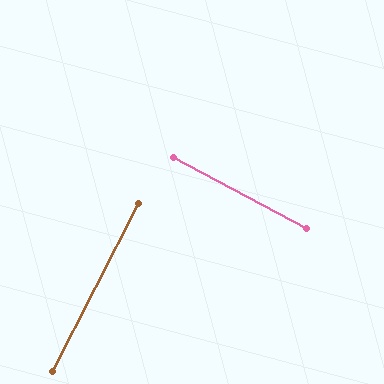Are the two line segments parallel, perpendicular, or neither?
Perpendicular — they meet at approximately 89°.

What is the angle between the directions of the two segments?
Approximately 89 degrees.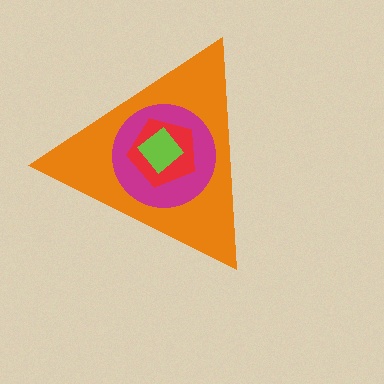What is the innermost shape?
The lime diamond.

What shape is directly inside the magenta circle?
The red pentagon.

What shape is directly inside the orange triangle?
The magenta circle.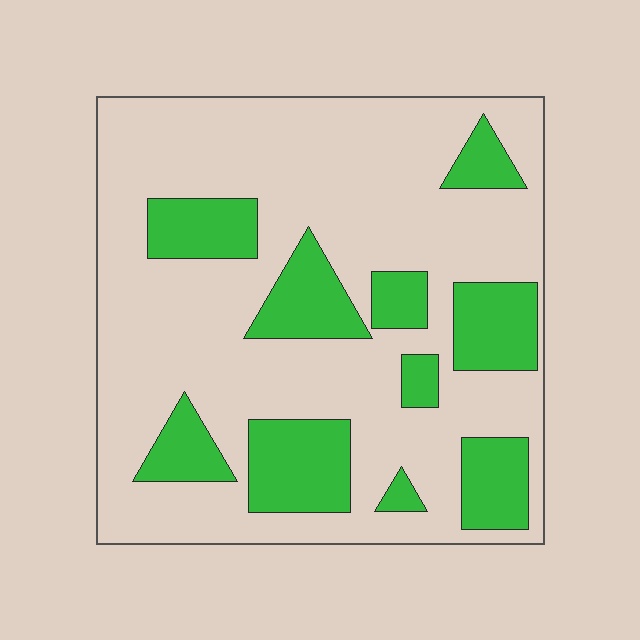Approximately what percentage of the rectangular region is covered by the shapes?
Approximately 25%.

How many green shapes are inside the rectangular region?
10.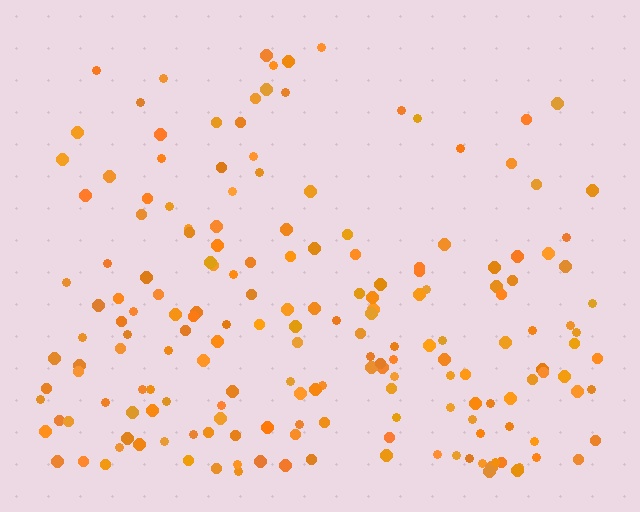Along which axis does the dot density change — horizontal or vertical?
Vertical.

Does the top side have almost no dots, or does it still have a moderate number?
Still a moderate number, just noticeably fewer than the bottom.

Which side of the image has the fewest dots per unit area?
The top.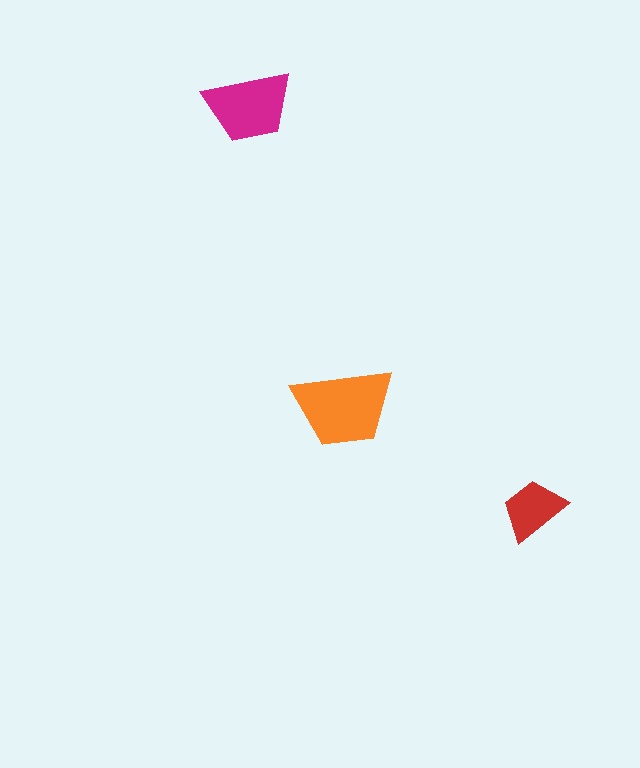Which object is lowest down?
The red trapezoid is bottommost.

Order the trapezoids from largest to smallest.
the orange one, the magenta one, the red one.